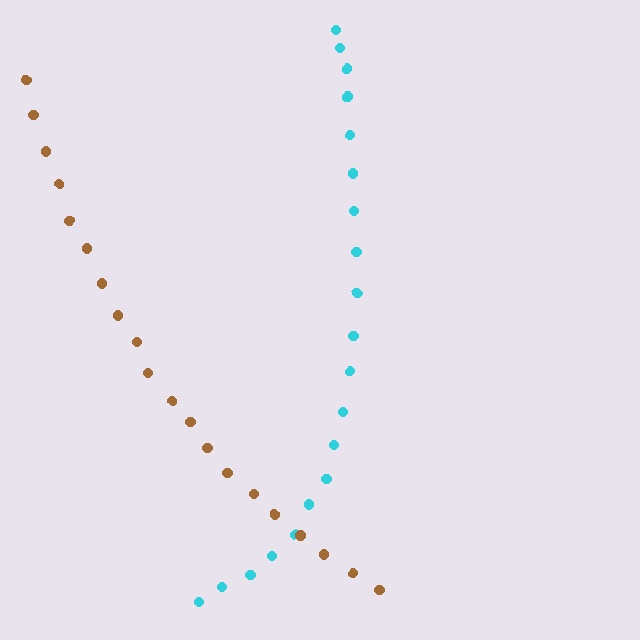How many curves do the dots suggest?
There are 2 distinct paths.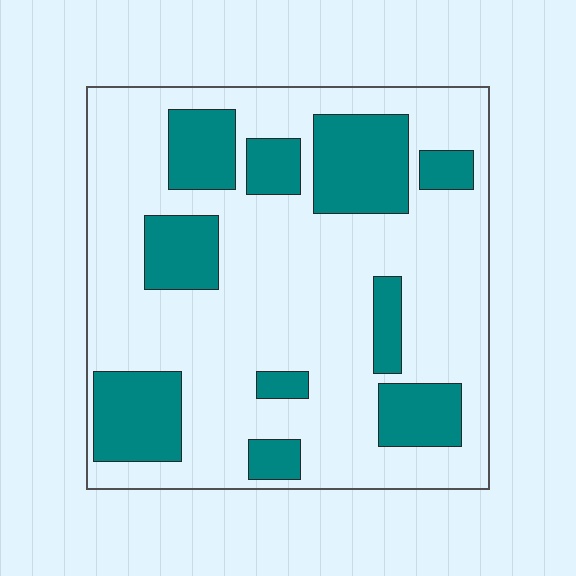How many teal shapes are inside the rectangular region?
10.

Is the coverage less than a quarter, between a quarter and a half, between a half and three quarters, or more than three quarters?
Between a quarter and a half.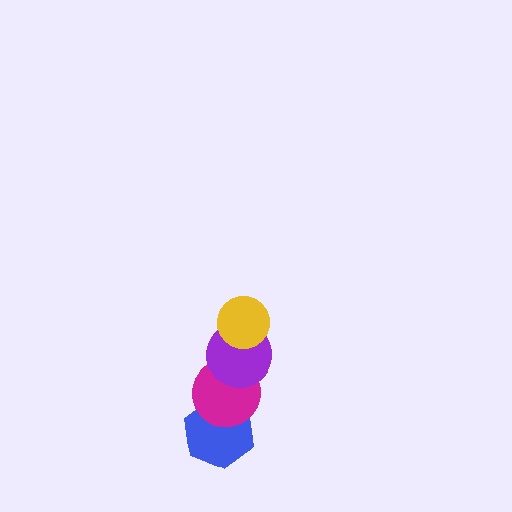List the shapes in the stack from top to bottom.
From top to bottom: the yellow circle, the purple circle, the magenta circle, the blue hexagon.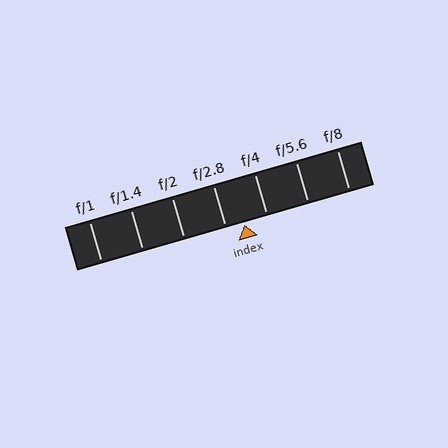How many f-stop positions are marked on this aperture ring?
There are 7 f-stop positions marked.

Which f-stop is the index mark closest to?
The index mark is closest to f/2.8.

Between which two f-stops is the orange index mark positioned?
The index mark is between f/2.8 and f/4.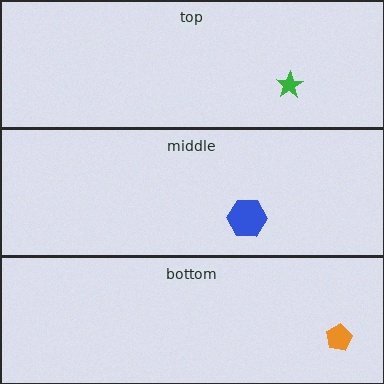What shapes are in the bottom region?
The orange pentagon.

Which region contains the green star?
The top region.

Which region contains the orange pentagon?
The bottom region.